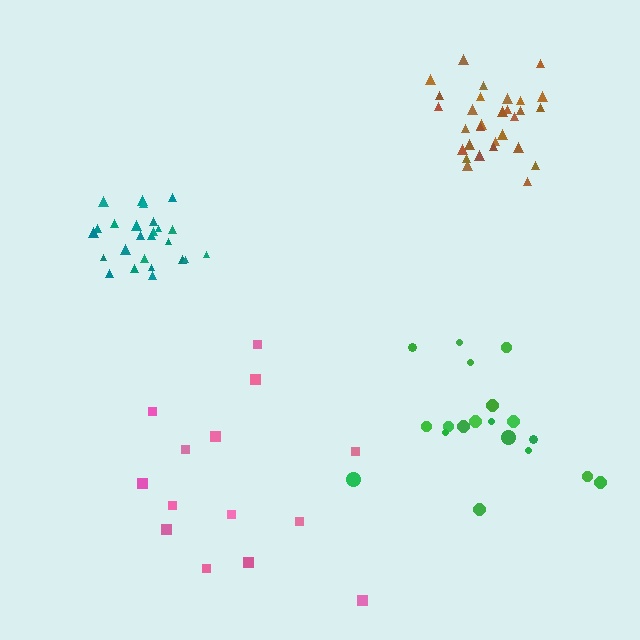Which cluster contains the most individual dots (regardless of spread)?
Brown (30).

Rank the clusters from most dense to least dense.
teal, brown, green, pink.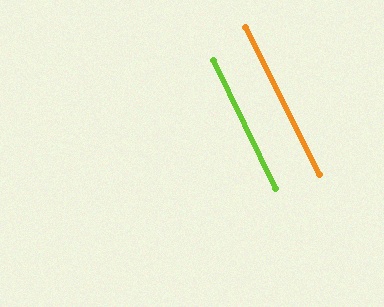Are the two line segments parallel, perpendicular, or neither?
Parallel — their directions differ by only 1.1°.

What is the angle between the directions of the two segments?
Approximately 1 degree.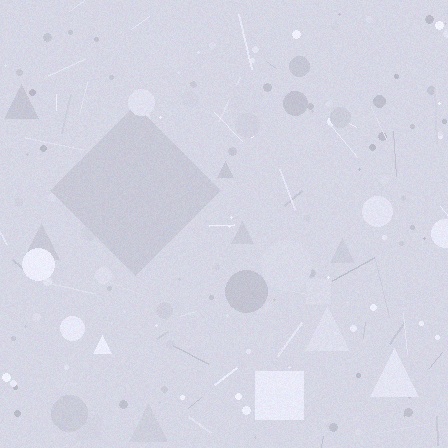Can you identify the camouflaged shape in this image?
The camouflaged shape is a diamond.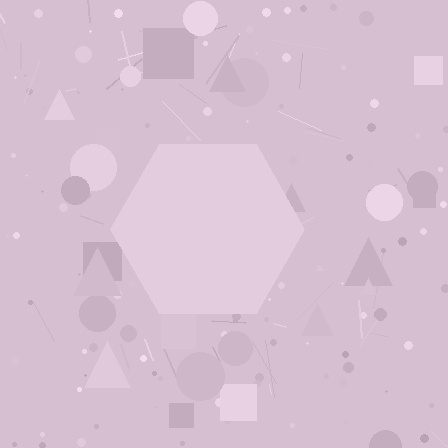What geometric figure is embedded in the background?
A hexagon is embedded in the background.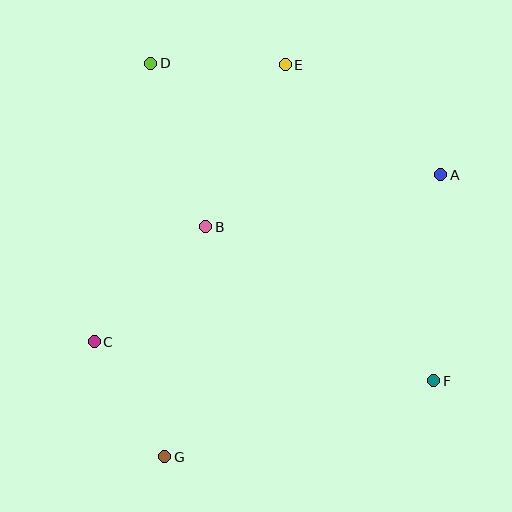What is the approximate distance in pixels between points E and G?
The distance between E and G is approximately 410 pixels.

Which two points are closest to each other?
Points D and E are closest to each other.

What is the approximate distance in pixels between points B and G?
The distance between B and G is approximately 234 pixels.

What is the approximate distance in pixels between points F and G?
The distance between F and G is approximately 280 pixels.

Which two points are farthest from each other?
Points D and F are farthest from each other.